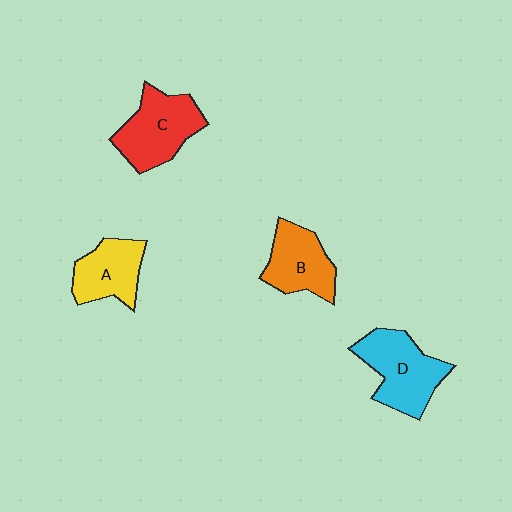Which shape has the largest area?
Shape D (cyan).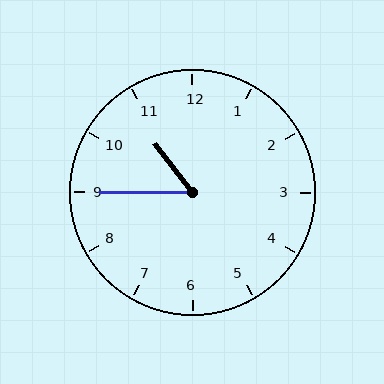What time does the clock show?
10:45.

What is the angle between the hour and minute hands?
Approximately 52 degrees.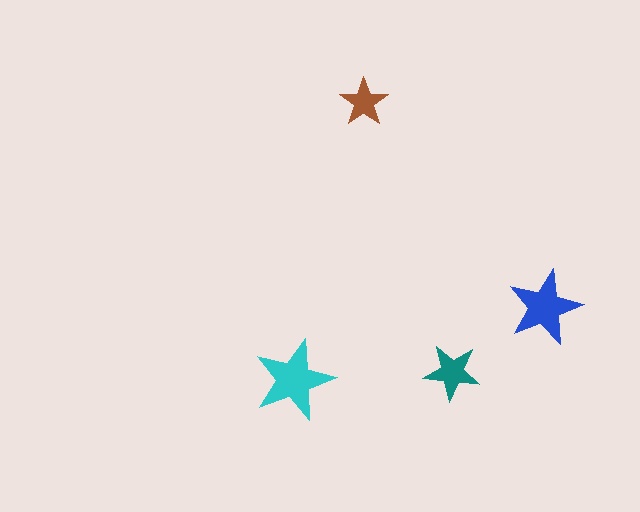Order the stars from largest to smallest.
the cyan one, the blue one, the teal one, the brown one.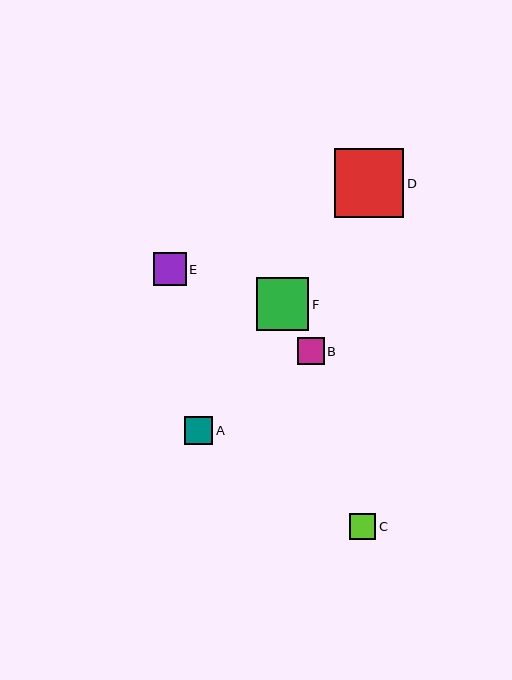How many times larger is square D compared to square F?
Square D is approximately 1.3 times the size of square F.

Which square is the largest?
Square D is the largest with a size of approximately 69 pixels.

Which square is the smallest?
Square C is the smallest with a size of approximately 26 pixels.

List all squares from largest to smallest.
From largest to smallest: D, F, E, A, B, C.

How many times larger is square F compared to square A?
Square F is approximately 1.8 times the size of square A.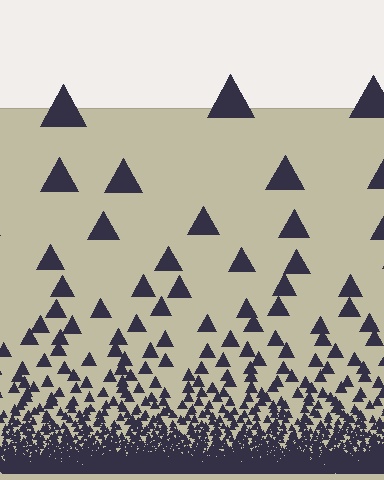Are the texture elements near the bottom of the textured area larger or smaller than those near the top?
Smaller. The gradient is inverted — elements near the bottom are smaller and denser.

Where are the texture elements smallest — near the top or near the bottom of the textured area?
Near the bottom.